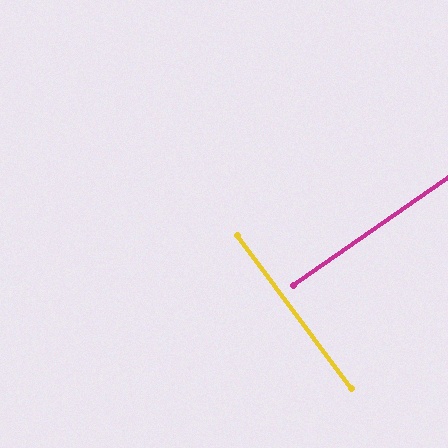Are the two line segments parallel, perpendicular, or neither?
Perpendicular — they meet at approximately 88°.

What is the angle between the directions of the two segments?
Approximately 88 degrees.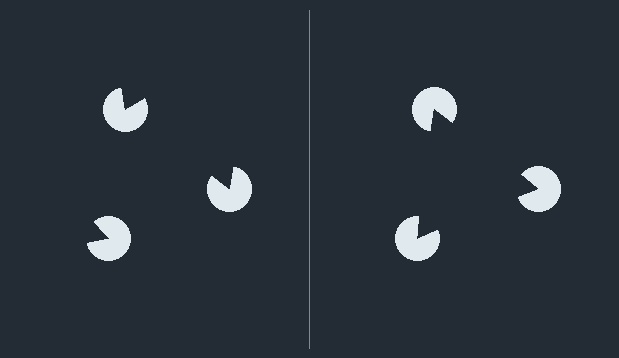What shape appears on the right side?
An illusory triangle.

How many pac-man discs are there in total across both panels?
6 — 3 on each side.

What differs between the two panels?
The pac-man discs are positioned identically on both sides; only the wedge orientations differ. On the right they align to a triangle; on the left they are misaligned.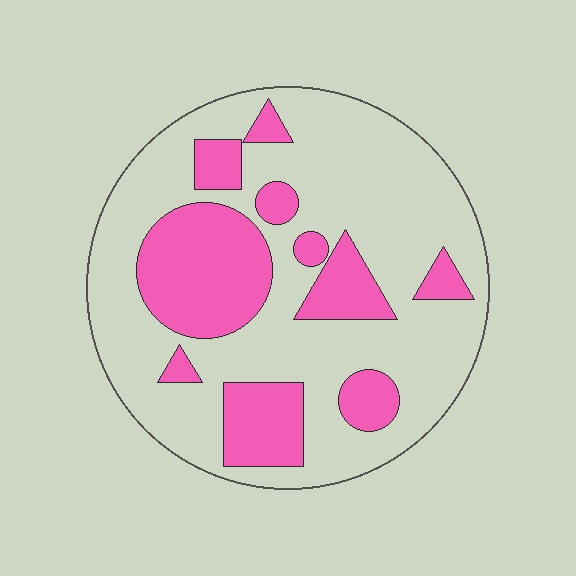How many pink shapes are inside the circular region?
10.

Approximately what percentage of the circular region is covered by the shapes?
Approximately 30%.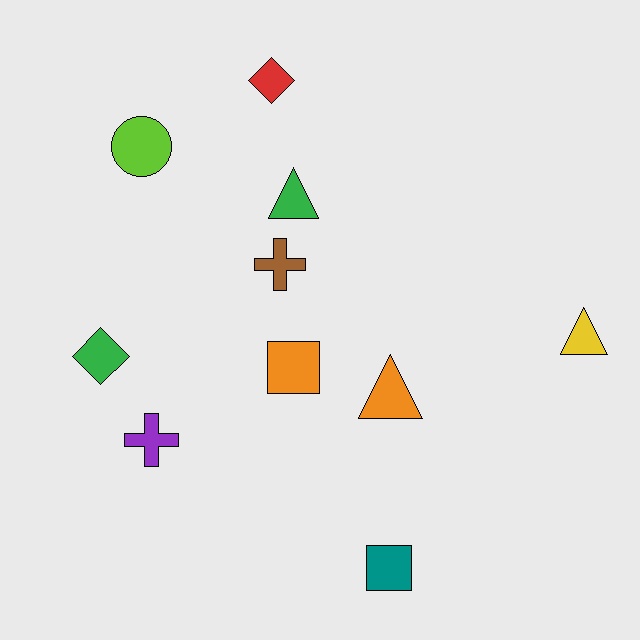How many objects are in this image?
There are 10 objects.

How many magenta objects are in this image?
There are no magenta objects.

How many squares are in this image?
There are 2 squares.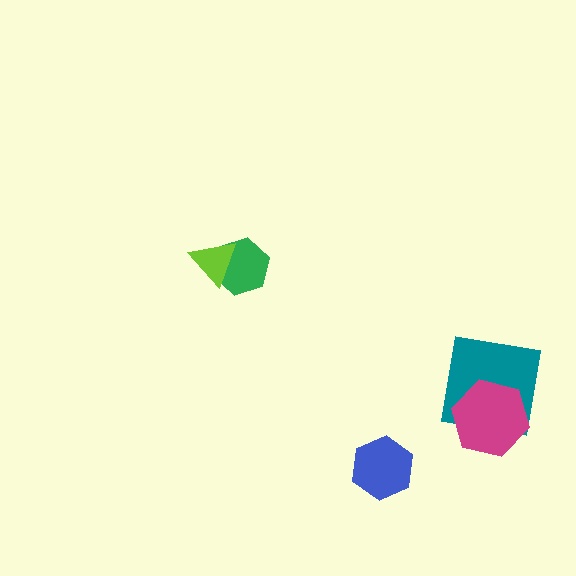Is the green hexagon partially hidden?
Yes, it is partially covered by another shape.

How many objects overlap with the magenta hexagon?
1 object overlaps with the magenta hexagon.